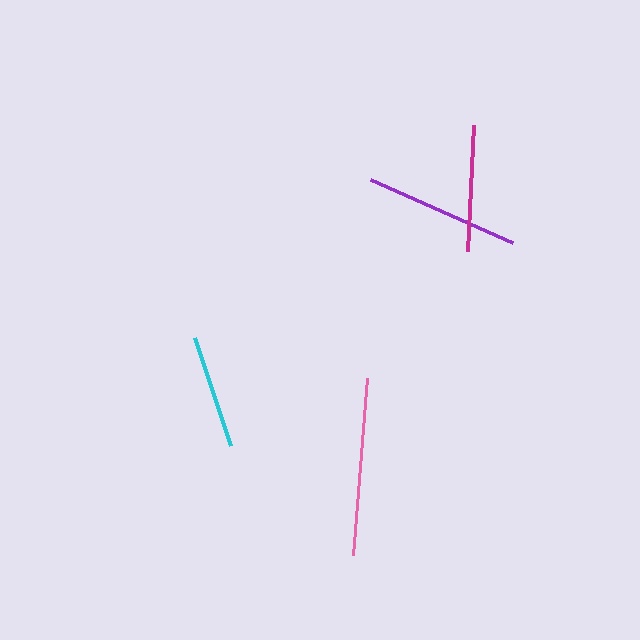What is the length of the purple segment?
The purple segment is approximately 155 pixels long.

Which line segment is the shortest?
The cyan line is the shortest at approximately 114 pixels.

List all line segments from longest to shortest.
From longest to shortest: pink, purple, magenta, cyan.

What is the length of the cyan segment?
The cyan segment is approximately 114 pixels long.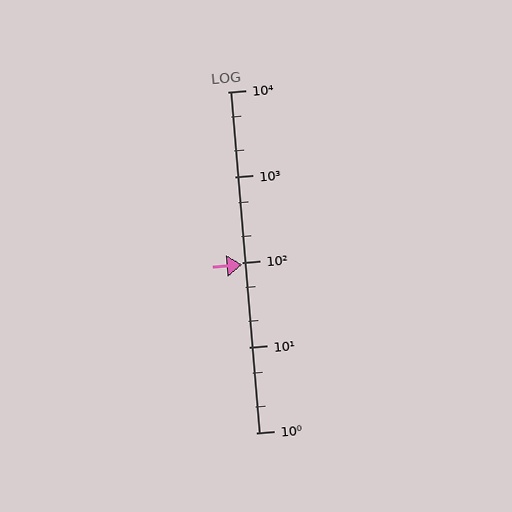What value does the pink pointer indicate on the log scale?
The pointer indicates approximately 94.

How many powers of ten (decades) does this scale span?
The scale spans 4 decades, from 1 to 10000.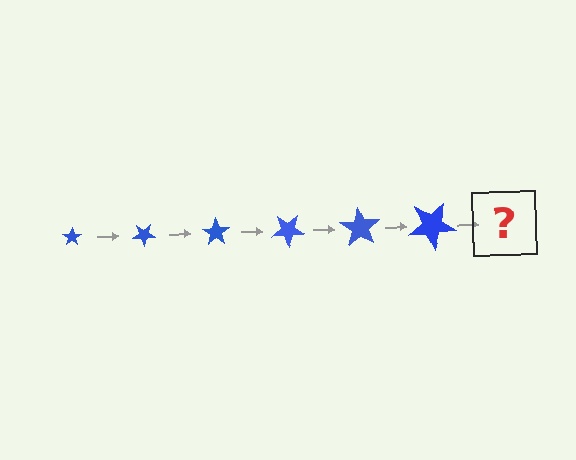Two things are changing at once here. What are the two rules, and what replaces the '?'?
The two rules are that the star grows larger each step and it rotates 35 degrees each step. The '?' should be a star, larger than the previous one and rotated 210 degrees from the start.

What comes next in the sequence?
The next element should be a star, larger than the previous one and rotated 210 degrees from the start.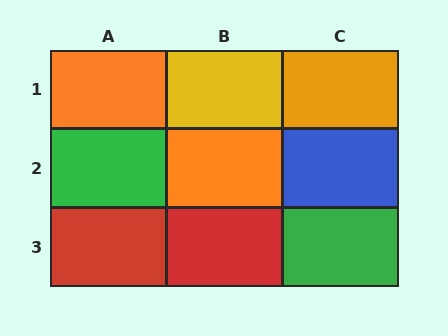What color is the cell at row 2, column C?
Blue.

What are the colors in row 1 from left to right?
Orange, yellow, orange.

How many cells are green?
2 cells are green.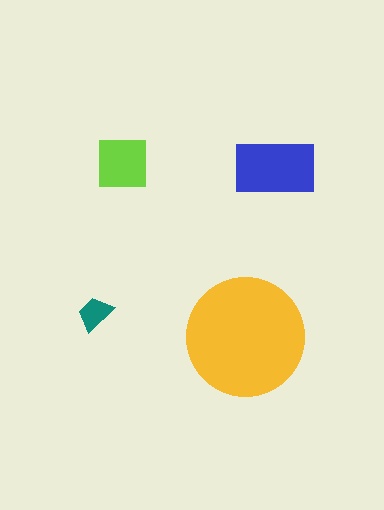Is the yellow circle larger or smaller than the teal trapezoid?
Larger.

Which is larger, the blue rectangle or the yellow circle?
The yellow circle.